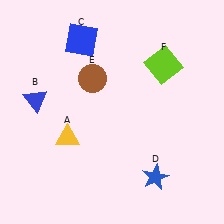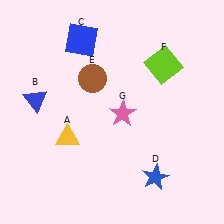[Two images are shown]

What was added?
A pink star (G) was added in Image 2.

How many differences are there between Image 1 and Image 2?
There is 1 difference between the two images.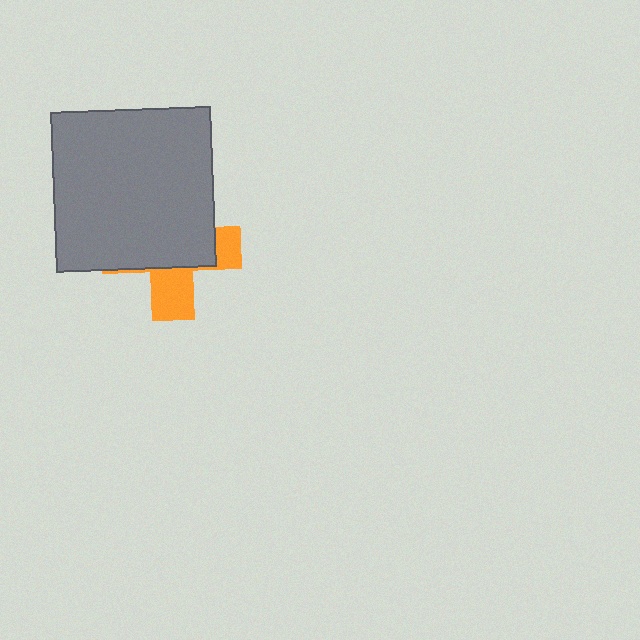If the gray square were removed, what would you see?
You would see the complete orange cross.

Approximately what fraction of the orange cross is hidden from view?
Roughly 67% of the orange cross is hidden behind the gray square.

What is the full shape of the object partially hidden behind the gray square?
The partially hidden object is an orange cross.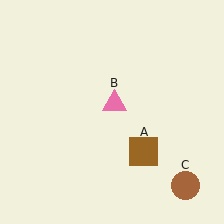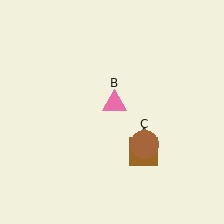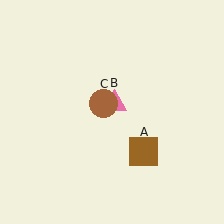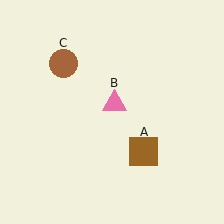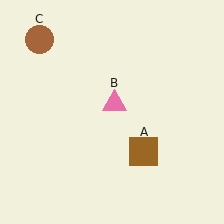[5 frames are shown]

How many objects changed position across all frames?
1 object changed position: brown circle (object C).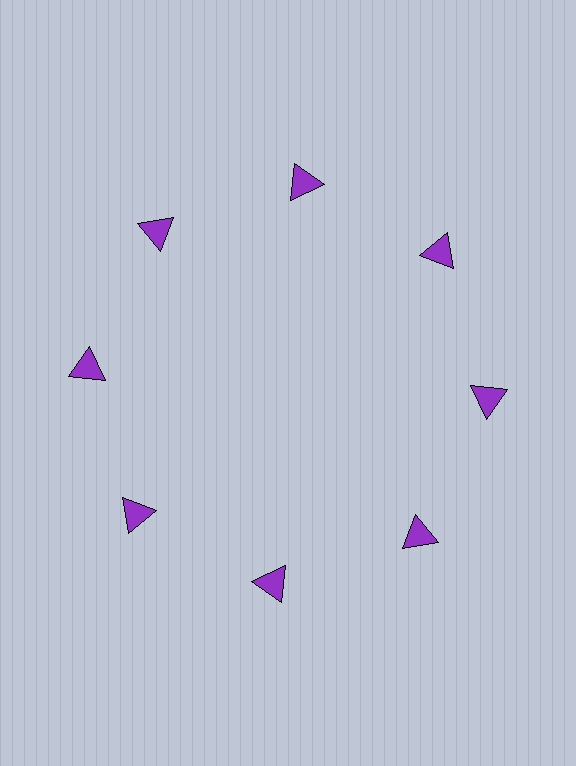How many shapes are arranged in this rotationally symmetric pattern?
There are 8 shapes, arranged in 8 groups of 1.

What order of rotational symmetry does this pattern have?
This pattern has 8-fold rotational symmetry.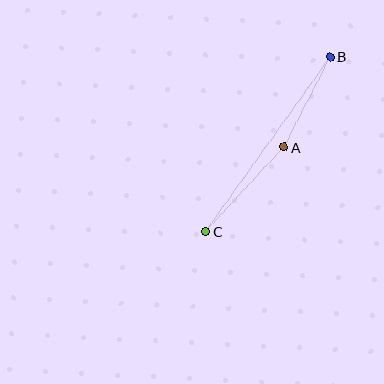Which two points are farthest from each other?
Points B and C are farthest from each other.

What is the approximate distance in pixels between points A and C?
The distance between A and C is approximately 115 pixels.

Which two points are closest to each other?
Points A and B are closest to each other.